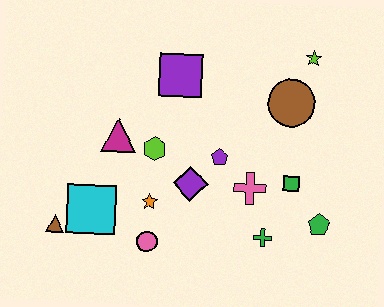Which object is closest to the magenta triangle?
The lime hexagon is closest to the magenta triangle.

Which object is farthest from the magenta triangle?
The green pentagon is farthest from the magenta triangle.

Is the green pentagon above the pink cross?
No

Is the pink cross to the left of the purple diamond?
No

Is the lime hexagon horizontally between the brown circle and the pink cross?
No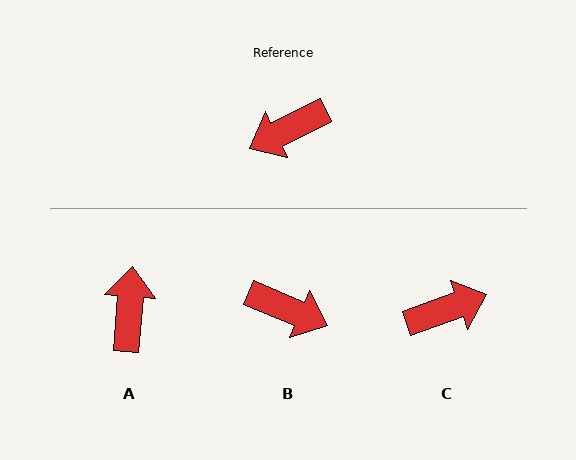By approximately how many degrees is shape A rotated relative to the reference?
Approximately 121 degrees clockwise.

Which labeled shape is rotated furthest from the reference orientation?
C, about 173 degrees away.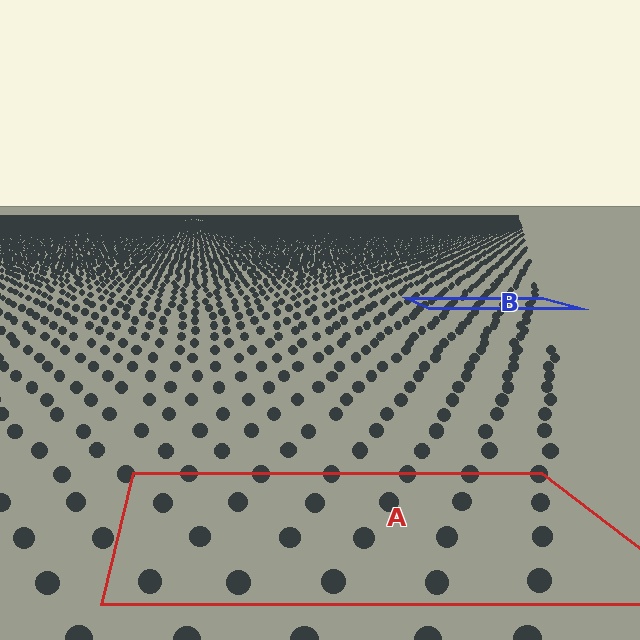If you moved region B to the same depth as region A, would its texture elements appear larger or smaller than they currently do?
They would appear larger. At a closer depth, the same texture elements are projected at a bigger on-screen size.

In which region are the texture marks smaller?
The texture marks are smaller in region B, because it is farther away.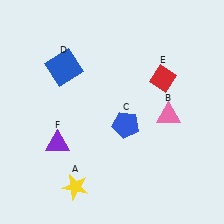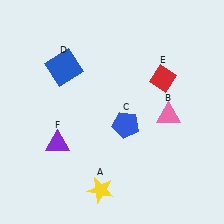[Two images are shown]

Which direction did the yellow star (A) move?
The yellow star (A) moved right.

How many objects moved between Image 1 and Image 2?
1 object moved between the two images.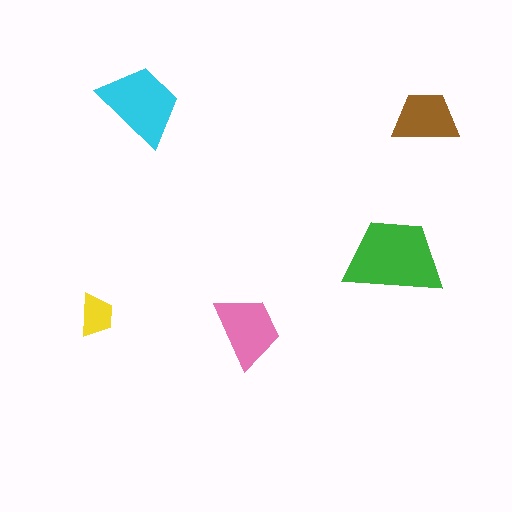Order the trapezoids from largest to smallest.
the green one, the cyan one, the pink one, the brown one, the yellow one.